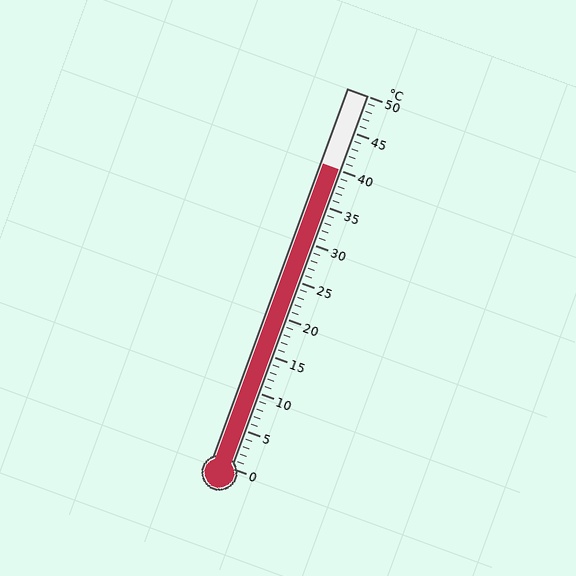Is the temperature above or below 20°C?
The temperature is above 20°C.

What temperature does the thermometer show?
The thermometer shows approximately 40°C.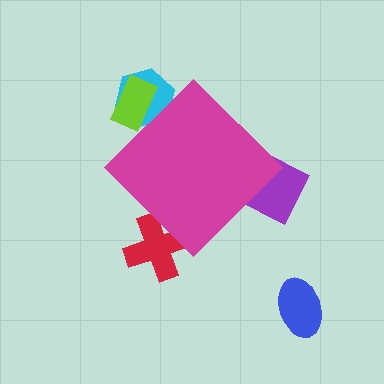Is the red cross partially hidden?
Yes, the red cross is partially hidden behind the magenta diamond.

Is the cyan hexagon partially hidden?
Yes, the cyan hexagon is partially hidden behind the magenta diamond.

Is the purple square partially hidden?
Yes, the purple square is partially hidden behind the magenta diamond.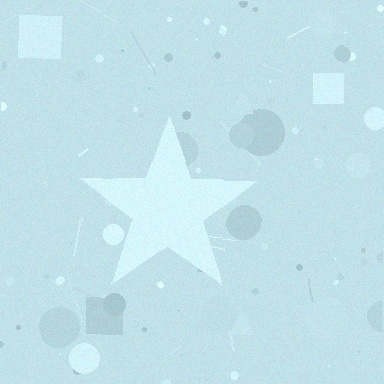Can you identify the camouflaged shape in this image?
The camouflaged shape is a star.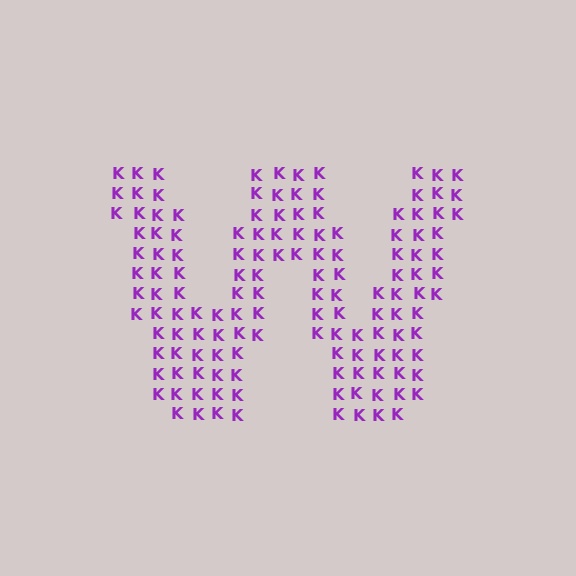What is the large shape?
The large shape is the letter W.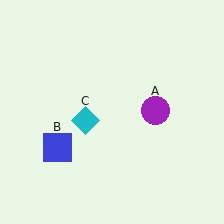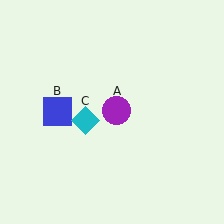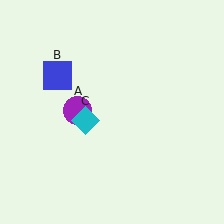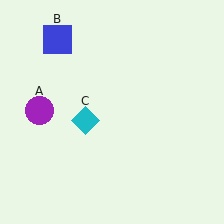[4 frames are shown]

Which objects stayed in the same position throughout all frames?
Cyan diamond (object C) remained stationary.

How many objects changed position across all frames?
2 objects changed position: purple circle (object A), blue square (object B).